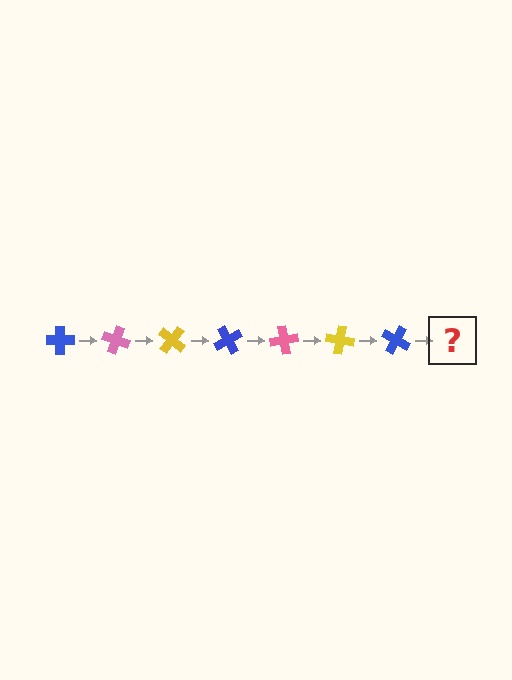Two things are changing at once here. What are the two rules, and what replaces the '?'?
The two rules are that it rotates 20 degrees each step and the color cycles through blue, pink, and yellow. The '?' should be a pink cross, rotated 140 degrees from the start.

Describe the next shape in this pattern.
It should be a pink cross, rotated 140 degrees from the start.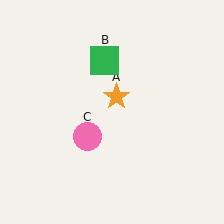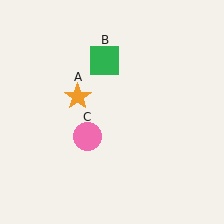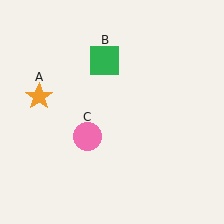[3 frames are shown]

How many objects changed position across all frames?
1 object changed position: orange star (object A).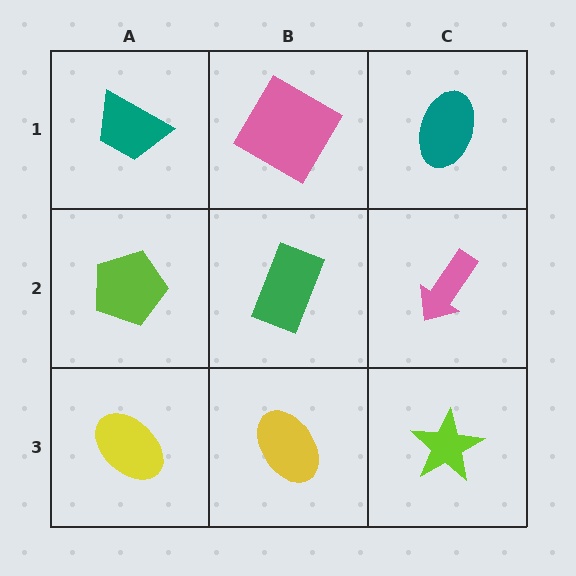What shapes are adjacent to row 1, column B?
A green rectangle (row 2, column B), a teal trapezoid (row 1, column A), a teal ellipse (row 1, column C).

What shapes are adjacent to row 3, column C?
A pink arrow (row 2, column C), a yellow ellipse (row 3, column B).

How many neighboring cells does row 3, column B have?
3.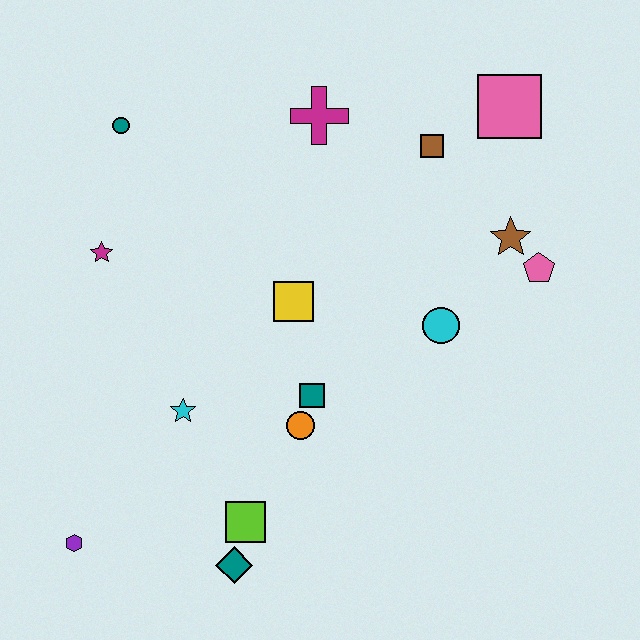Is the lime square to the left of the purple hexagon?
No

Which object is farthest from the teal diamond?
The pink square is farthest from the teal diamond.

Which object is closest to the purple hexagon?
The teal diamond is closest to the purple hexagon.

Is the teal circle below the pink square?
Yes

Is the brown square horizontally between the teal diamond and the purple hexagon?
No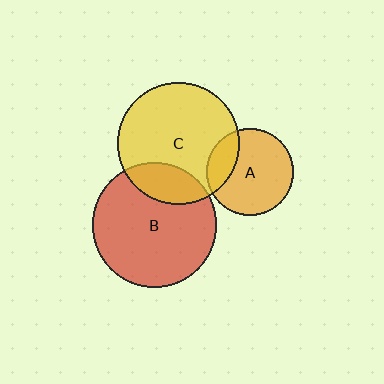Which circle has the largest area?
Circle B (red).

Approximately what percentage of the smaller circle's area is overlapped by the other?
Approximately 20%.